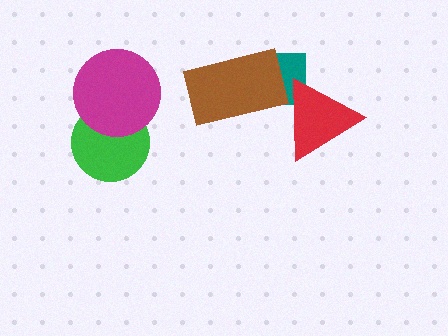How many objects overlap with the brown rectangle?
1 object overlaps with the brown rectangle.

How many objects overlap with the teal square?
2 objects overlap with the teal square.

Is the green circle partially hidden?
Yes, it is partially covered by another shape.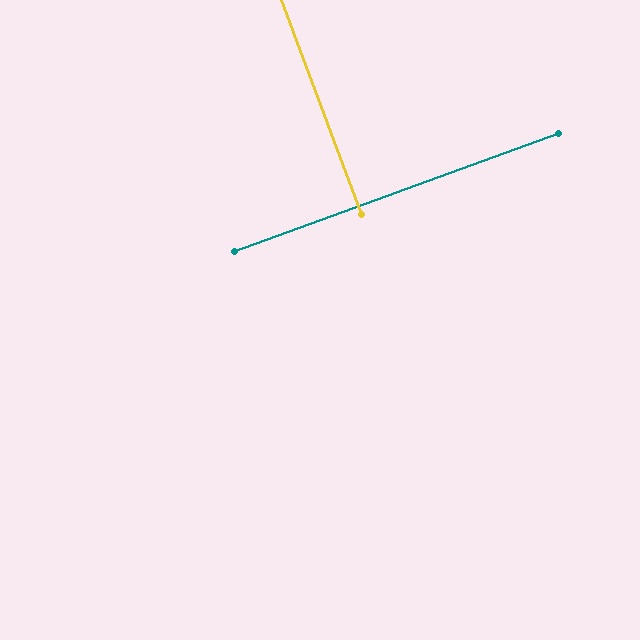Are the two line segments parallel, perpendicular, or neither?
Perpendicular — they meet at approximately 90°.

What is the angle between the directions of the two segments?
Approximately 90 degrees.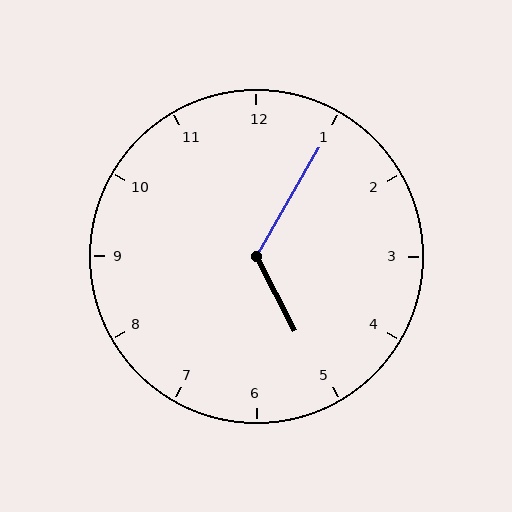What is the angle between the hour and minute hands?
Approximately 122 degrees.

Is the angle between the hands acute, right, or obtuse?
It is obtuse.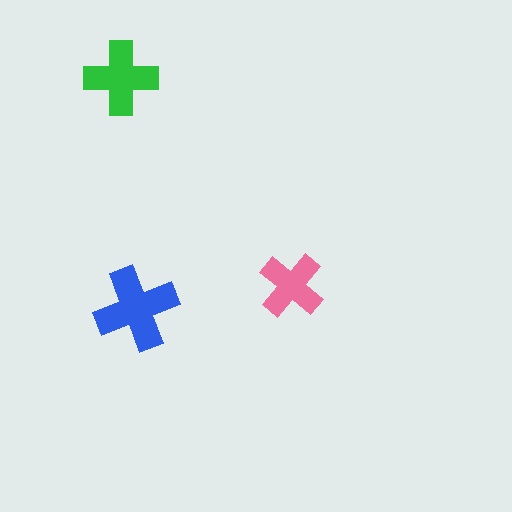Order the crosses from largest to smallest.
the blue one, the green one, the pink one.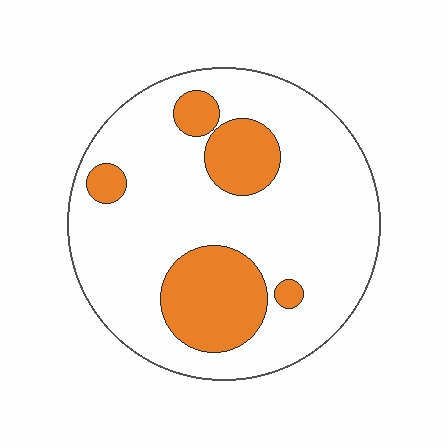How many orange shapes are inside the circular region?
5.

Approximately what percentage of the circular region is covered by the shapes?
Approximately 25%.